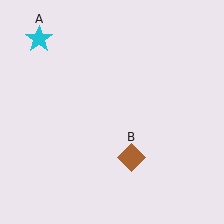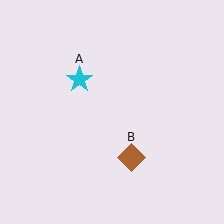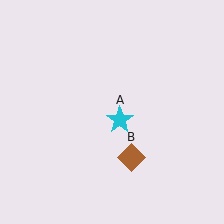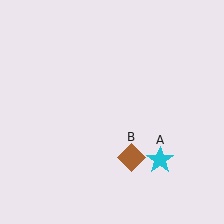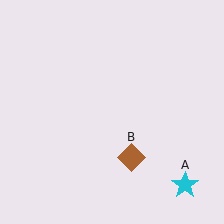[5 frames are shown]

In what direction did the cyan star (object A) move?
The cyan star (object A) moved down and to the right.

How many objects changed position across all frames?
1 object changed position: cyan star (object A).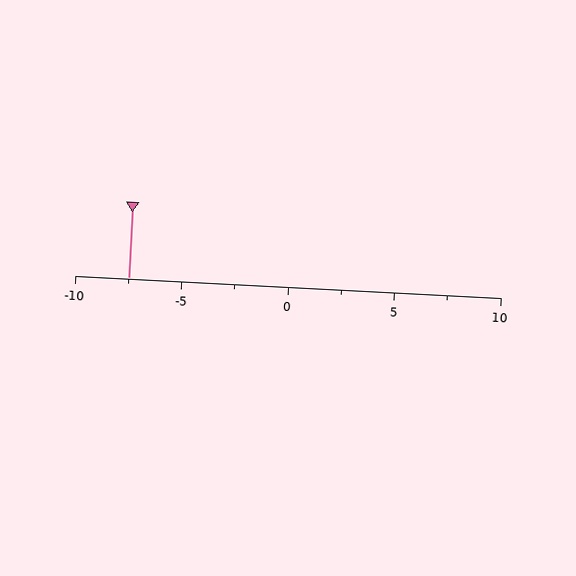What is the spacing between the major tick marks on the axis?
The major ticks are spaced 5 apart.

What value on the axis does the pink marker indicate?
The marker indicates approximately -7.5.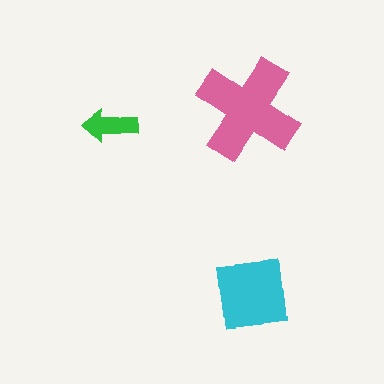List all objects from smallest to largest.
The green arrow, the cyan square, the pink cross.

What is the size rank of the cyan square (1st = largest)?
2nd.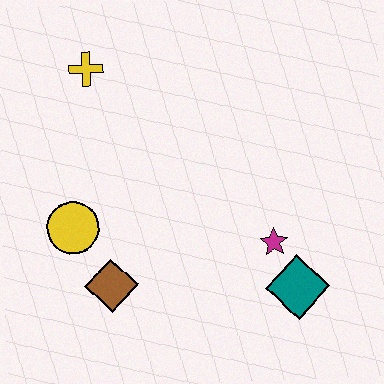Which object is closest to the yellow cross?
The yellow circle is closest to the yellow cross.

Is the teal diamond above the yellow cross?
No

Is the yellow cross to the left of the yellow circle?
No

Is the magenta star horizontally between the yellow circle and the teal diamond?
Yes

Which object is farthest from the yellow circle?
The teal diamond is farthest from the yellow circle.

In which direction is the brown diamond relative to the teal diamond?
The brown diamond is to the left of the teal diamond.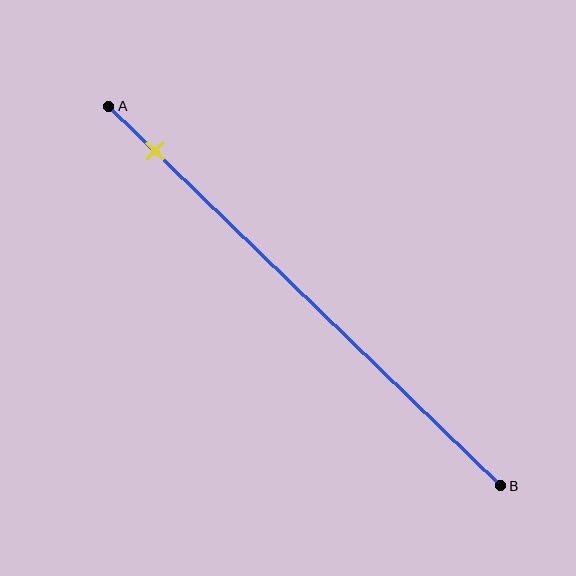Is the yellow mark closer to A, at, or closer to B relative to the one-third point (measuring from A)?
The yellow mark is closer to point A than the one-third point of segment AB.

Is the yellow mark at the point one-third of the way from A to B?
No, the mark is at about 10% from A, not at the 33% one-third point.